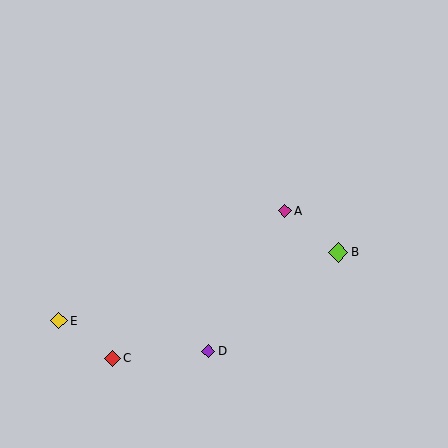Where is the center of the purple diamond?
The center of the purple diamond is at (208, 351).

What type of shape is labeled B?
Shape B is a lime diamond.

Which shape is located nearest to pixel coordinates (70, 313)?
The yellow diamond (labeled E) at (59, 321) is nearest to that location.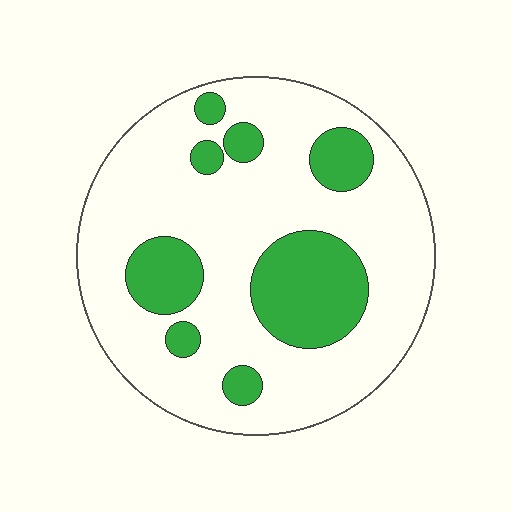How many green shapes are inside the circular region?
8.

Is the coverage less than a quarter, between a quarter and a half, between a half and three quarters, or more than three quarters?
Less than a quarter.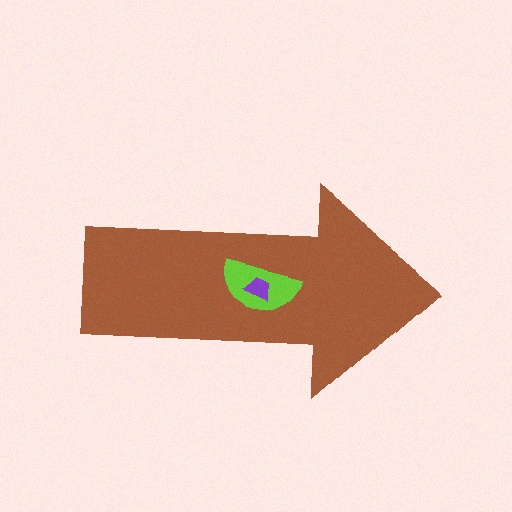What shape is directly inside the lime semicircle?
The purple trapezoid.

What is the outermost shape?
The brown arrow.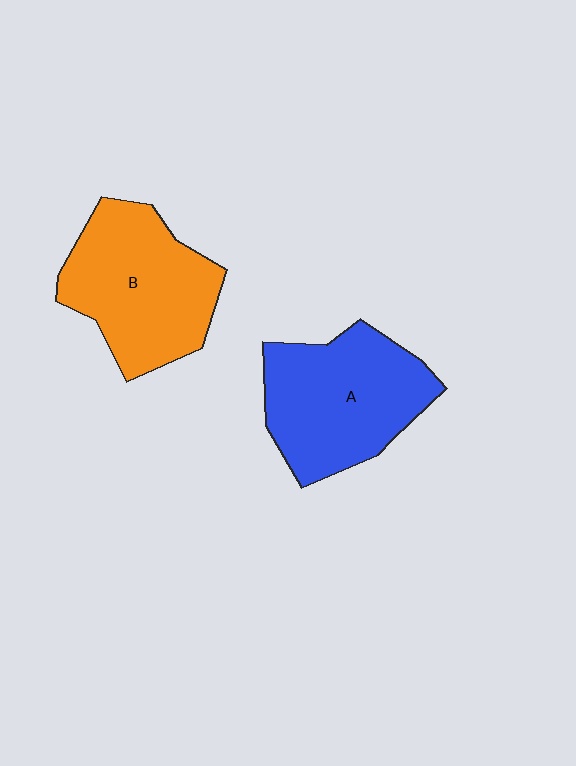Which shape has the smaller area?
Shape A (blue).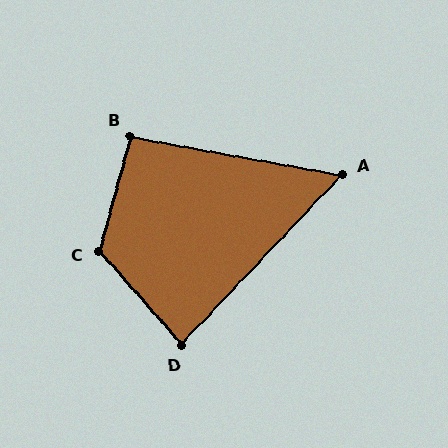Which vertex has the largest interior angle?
C, at approximately 123 degrees.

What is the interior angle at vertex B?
Approximately 95 degrees (obtuse).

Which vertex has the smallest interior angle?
A, at approximately 57 degrees.